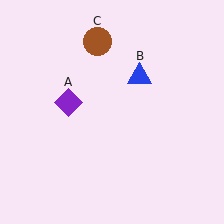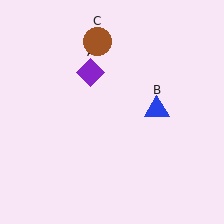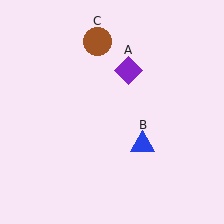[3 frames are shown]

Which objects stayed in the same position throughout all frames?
Brown circle (object C) remained stationary.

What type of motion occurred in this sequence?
The purple diamond (object A), blue triangle (object B) rotated clockwise around the center of the scene.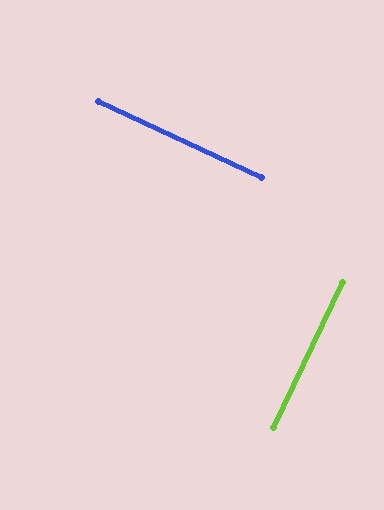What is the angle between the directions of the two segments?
Approximately 90 degrees.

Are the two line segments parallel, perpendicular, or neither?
Perpendicular — they meet at approximately 90°.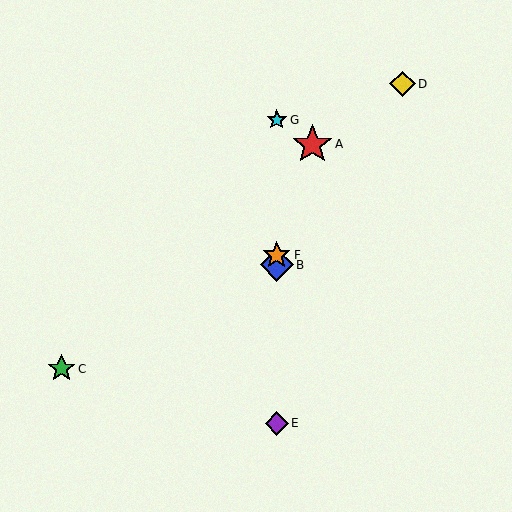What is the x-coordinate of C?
Object C is at x≈61.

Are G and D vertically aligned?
No, G is at x≈277 and D is at x≈403.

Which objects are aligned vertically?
Objects B, E, F, G are aligned vertically.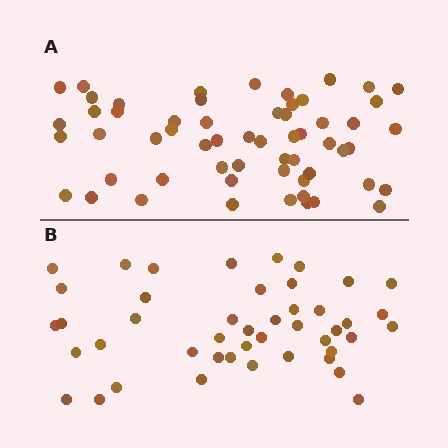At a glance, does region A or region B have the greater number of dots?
Region A (the top region) has more dots.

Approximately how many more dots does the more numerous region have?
Region A has approximately 15 more dots than region B.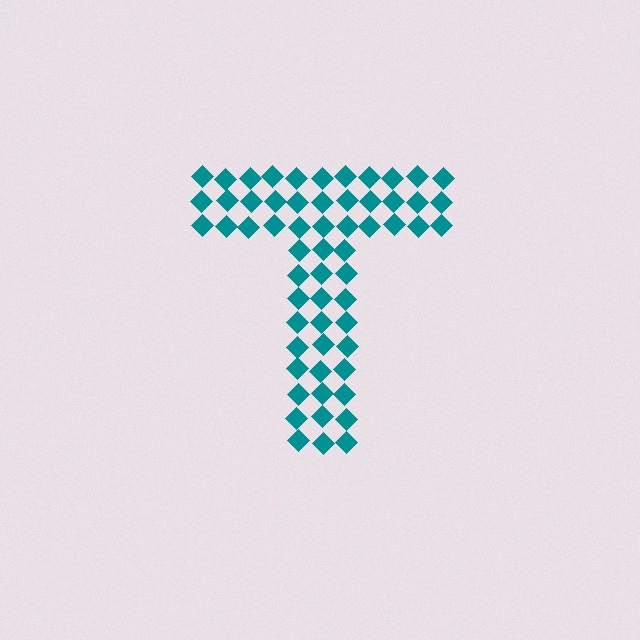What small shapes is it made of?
It is made of small diamonds.